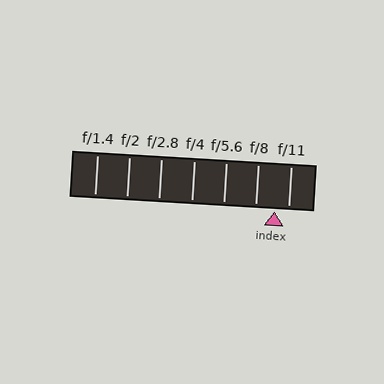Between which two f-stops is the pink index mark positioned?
The index mark is between f/8 and f/11.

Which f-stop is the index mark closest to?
The index mark is closest to f/11.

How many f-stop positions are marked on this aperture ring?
There are 7 f-stop positions marked.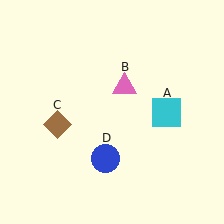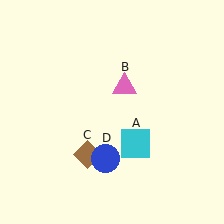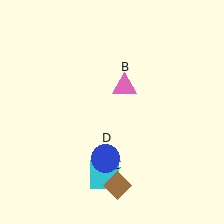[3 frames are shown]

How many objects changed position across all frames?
2 objects changed position: cyan square (object A), brown diamond (object C).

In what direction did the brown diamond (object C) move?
The brown diamond (object C) moved down and to the right.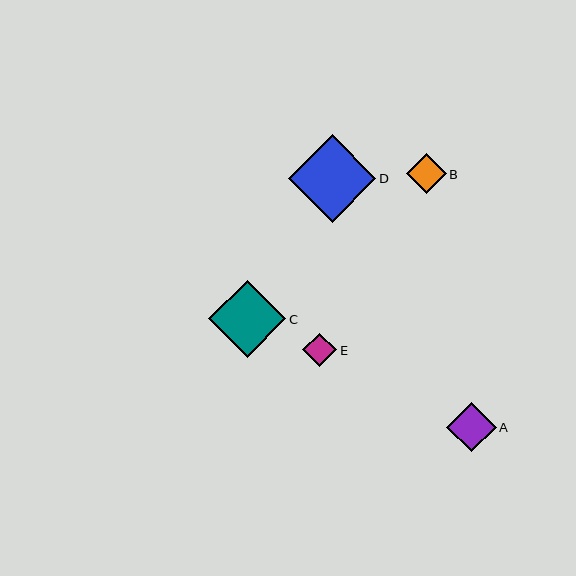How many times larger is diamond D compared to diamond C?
Diamond D is approximately 1.1 times the size of diamond C.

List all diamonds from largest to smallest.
From largest to smallest: D, C, A, B, E.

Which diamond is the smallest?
Diamond E is the smallest with a size of approximately 34 pixels.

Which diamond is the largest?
Diamond D is the largest with a size of approximately 88 pixels.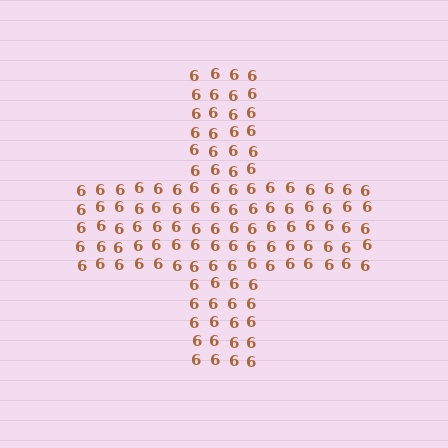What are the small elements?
The small elements are digit 6's.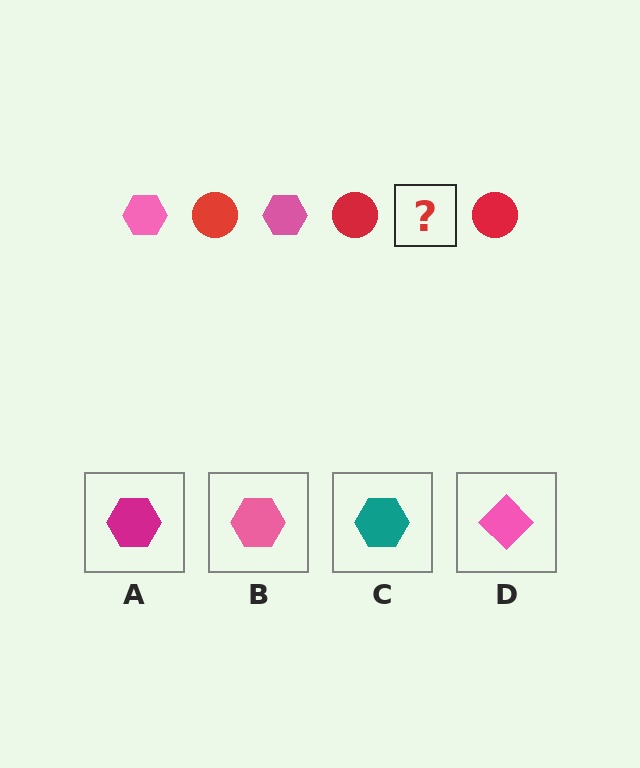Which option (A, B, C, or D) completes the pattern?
B.